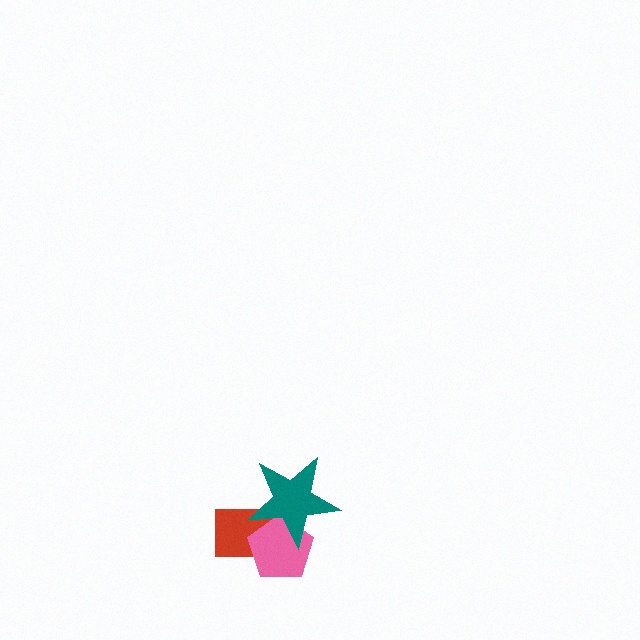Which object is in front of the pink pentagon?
The teal star is in front of the pink pentagon.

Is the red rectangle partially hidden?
Yes, it is partially covered by another shape.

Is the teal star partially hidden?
No, no other shape covers it.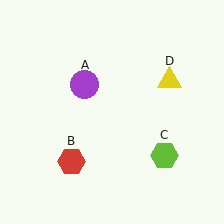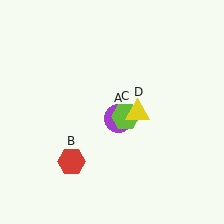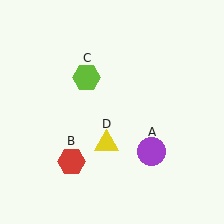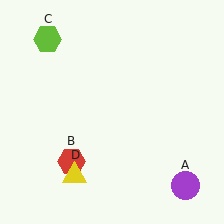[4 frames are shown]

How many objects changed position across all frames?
3 objects changed position: purple circle (object A), lime hexagon (object C), yellow triangle (object D).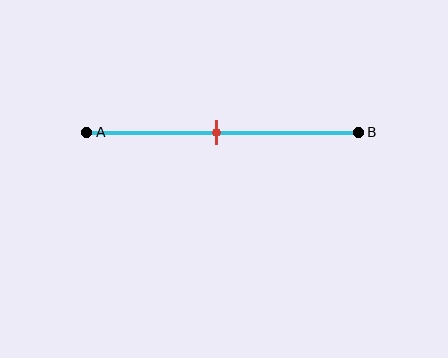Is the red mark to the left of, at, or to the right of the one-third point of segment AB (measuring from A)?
The red mark is to the right of the one-third point of segment AB.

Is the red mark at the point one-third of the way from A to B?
No, the mark is at about 50% from A, not at the 33% one-third point.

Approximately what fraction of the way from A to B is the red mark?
The red mark is approximately 50% of the way from A to B.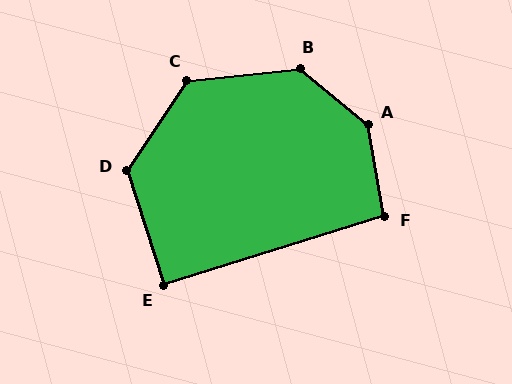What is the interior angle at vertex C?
Approximately 130 degrees (obtuse).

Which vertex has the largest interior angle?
A, at approximately 139 degrees.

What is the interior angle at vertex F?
Approximately 97 degrees (obtuse).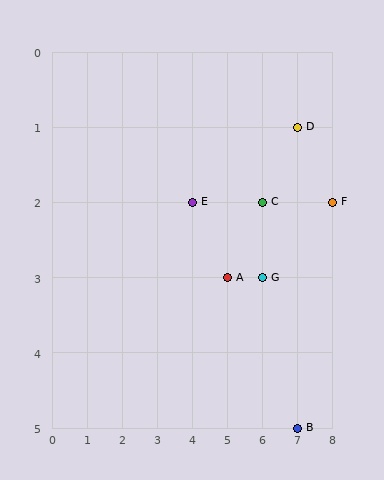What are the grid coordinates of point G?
Point G is at grid coordinates (6, 3).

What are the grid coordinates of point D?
Point D is at grid coordinates (7, 1).